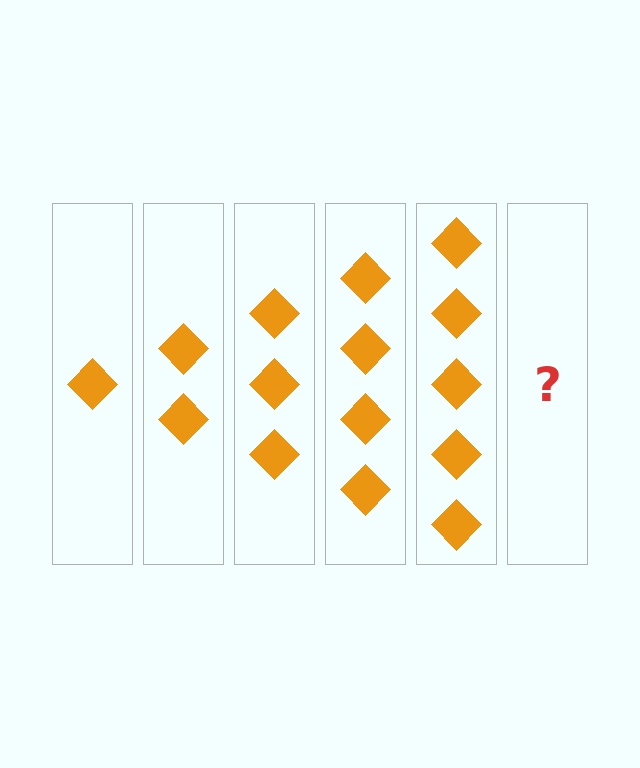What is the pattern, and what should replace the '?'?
The pattern is that each step adds one more diamond. The '?' should be 6 diamonds.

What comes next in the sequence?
The next element should be 6 diamonds.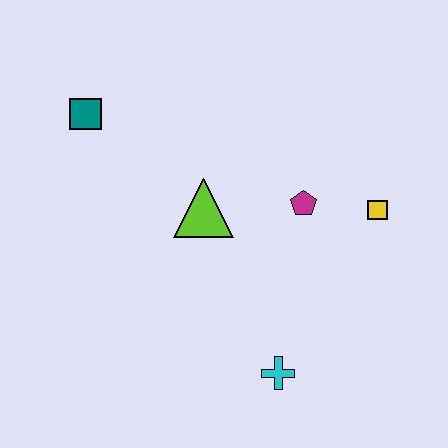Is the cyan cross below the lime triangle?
Yes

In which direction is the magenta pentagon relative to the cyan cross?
The magenta pentagon is above the cyan cross.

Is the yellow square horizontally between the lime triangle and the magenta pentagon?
No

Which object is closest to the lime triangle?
The magenta pentagon is closest to the lime triangle.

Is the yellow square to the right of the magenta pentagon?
Yes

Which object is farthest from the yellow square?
The teal square is farthest from the yellow square.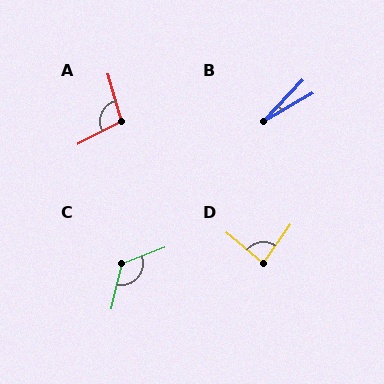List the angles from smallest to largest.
B (16°), D (84°), A (101°), C (124°).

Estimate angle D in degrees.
Approximately 84 degrees.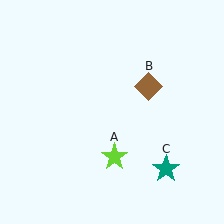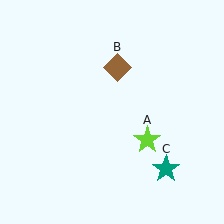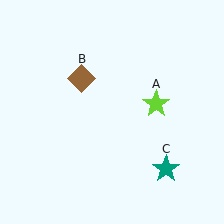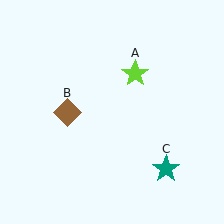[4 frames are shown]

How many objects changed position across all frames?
2 objects changed position: lime star (object A), brown diamond (object B).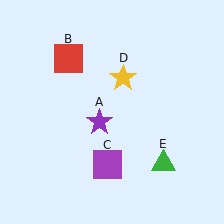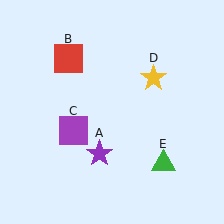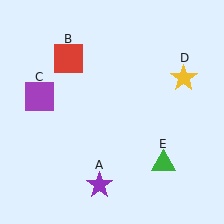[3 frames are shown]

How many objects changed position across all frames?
3 objects changed position: purple star (object A), purple square (object C), yellow star (object D).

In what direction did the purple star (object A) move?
The purple star (object A) moved down.